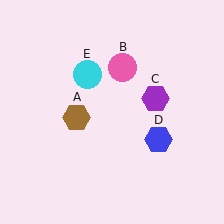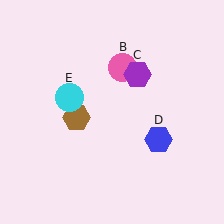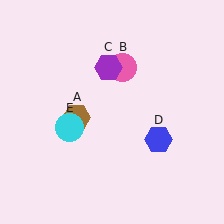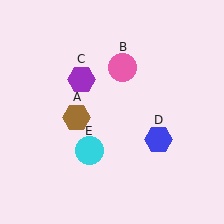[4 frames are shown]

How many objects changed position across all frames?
2 objects changed position: purple hexagon (object C), cyan circle (object E).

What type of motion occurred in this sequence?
The purple hexagon (object C), cyan circle (object E) rotated counterclockwise around the center of the scene.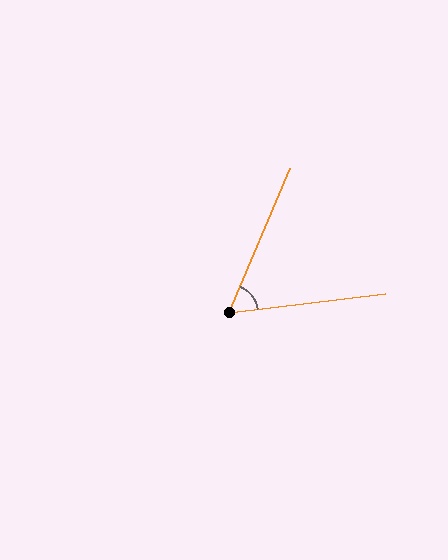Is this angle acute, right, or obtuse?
It is acute.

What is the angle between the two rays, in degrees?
Approximately 60 degrees.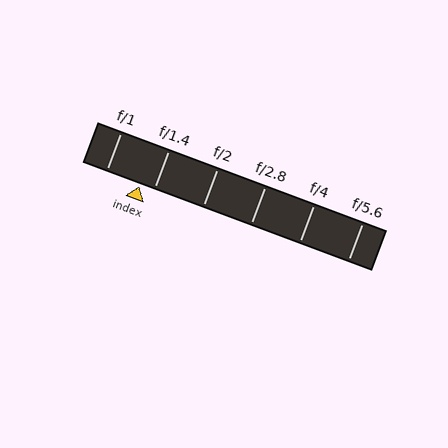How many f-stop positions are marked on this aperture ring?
There are 6 f-stop positions marked.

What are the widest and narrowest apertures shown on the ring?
The widest aperture shown is f/1 and the narrowest is f/5.6.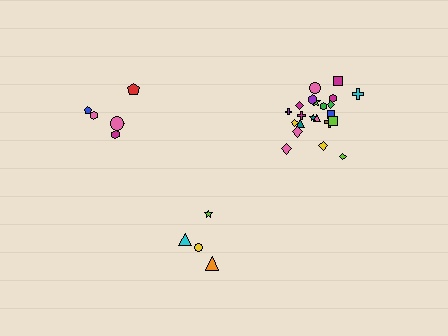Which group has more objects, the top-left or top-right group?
The top-right group.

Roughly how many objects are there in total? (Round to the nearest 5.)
Roughly 30 objects in total.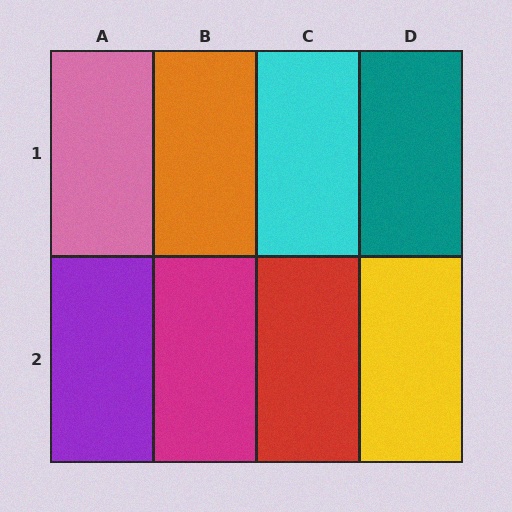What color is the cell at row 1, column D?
Teal.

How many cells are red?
1 cell is red.